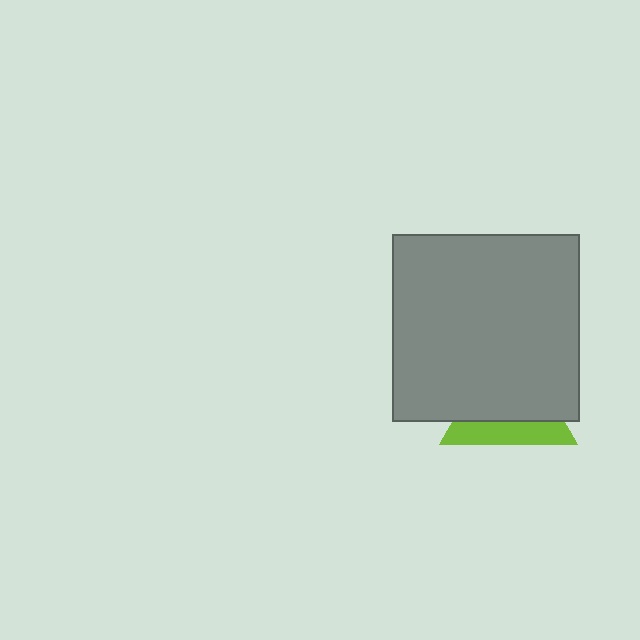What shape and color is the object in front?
The object in front is a gray square.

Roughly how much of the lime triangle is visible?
A small part of it is visible (roughly 36%).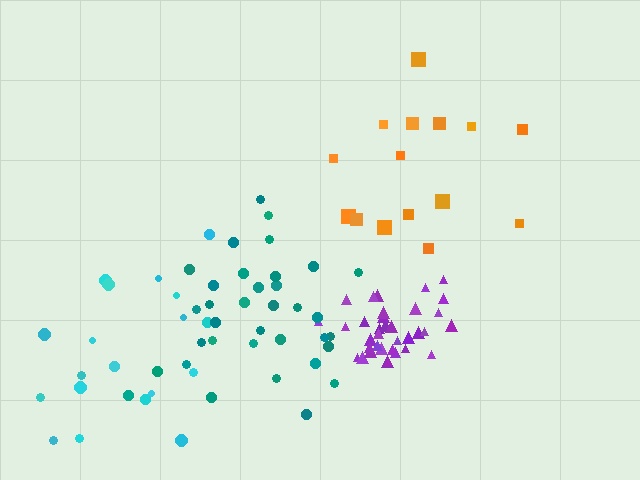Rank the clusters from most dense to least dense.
purple, teal, orange, cyan.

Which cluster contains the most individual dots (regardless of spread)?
Purple (35).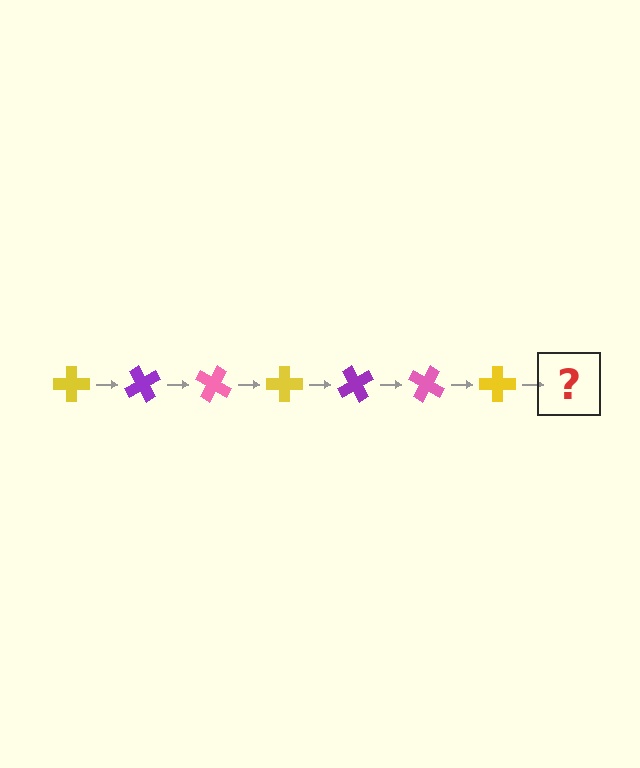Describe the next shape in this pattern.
It should be a purple cross, rotated 420 degrees from the start.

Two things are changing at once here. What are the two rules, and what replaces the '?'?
The two rules are that it rotates 60 degrees each step and the color cycles through yellow, purple, and pink. The '?' should be a purple cross, rotated 420 degrees from the start.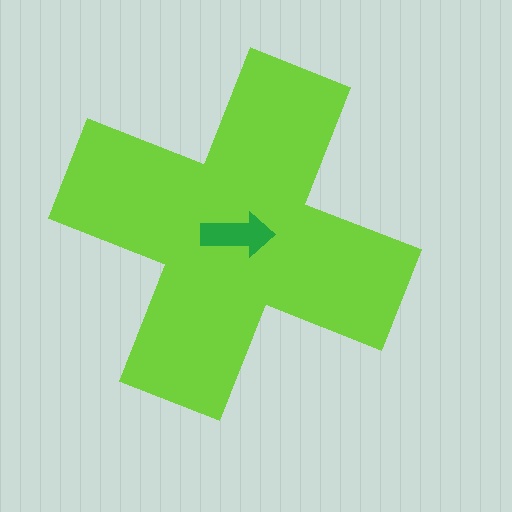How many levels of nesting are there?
2.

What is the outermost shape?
The lime cross.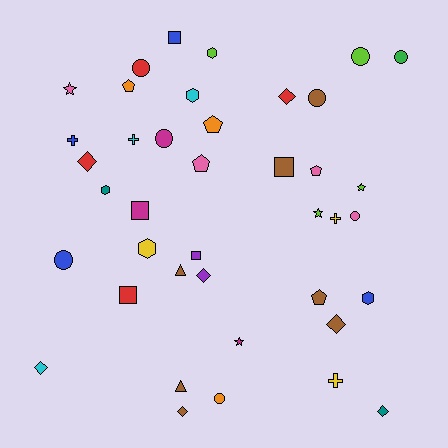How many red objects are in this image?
There are 4 red objects.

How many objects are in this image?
There are 40 objects.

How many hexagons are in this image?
There are 5 hexagons.